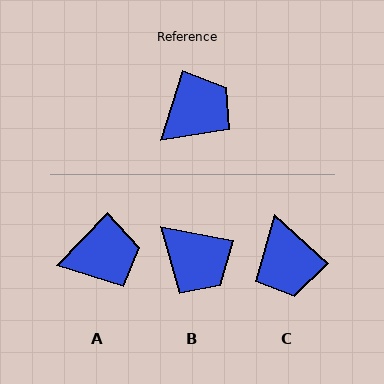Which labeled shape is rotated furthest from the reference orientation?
C, about 114 degrees away.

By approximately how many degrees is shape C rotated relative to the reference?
Approximately 114 degrees clockwise.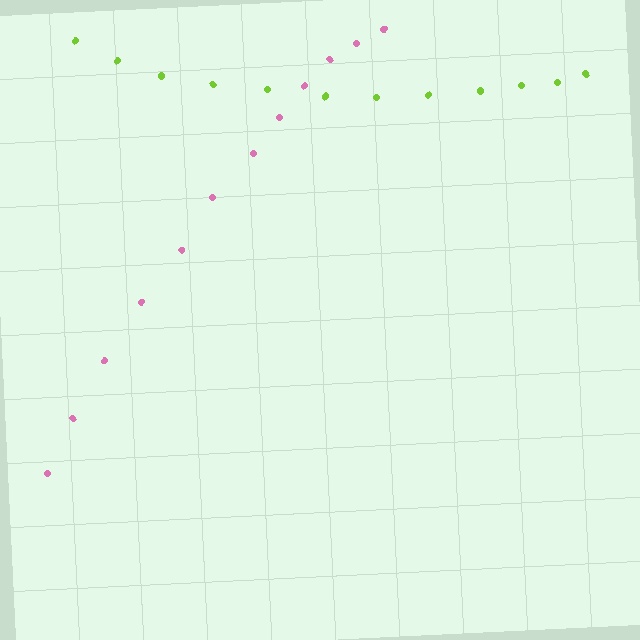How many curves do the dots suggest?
There are 2 distinct paths.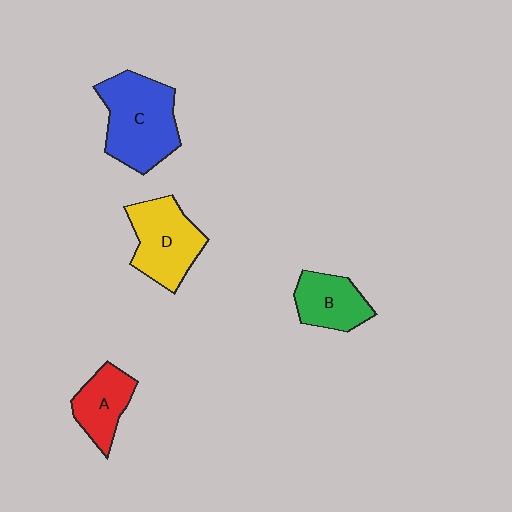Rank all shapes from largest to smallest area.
From largest to smallest: C (blue), D (yellow), B (green), A (red).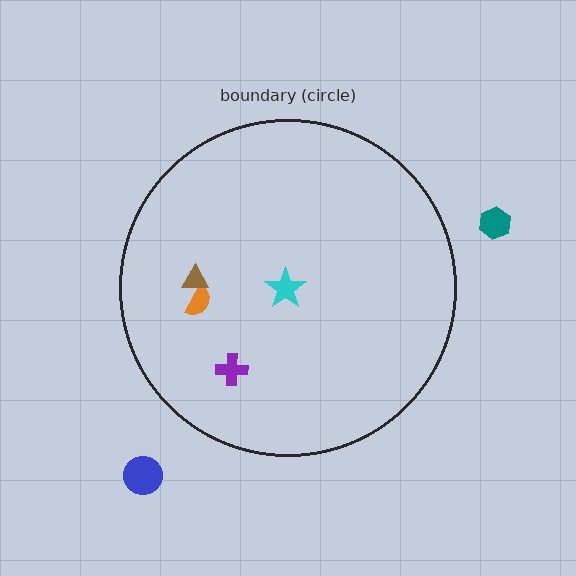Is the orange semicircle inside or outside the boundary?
Inside.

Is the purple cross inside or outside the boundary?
Inside.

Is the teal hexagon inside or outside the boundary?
Outside.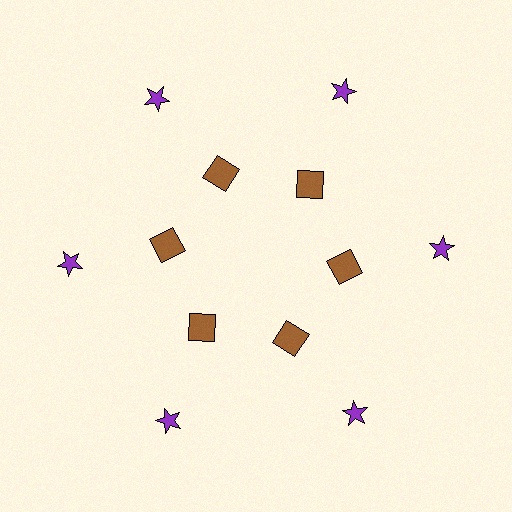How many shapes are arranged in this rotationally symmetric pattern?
There are 12 shapes, arranged in 6 groups of 2.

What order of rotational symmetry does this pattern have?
This pattern has 6-fold rotational symmetry.